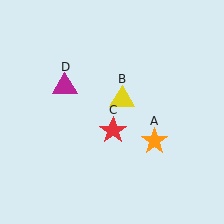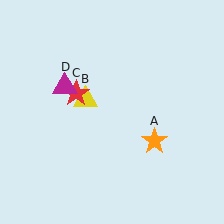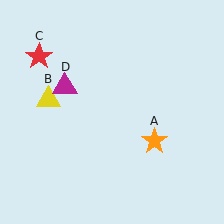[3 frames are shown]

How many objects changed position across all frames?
2 objects changed position: yellow triangle (object B), red star (object C).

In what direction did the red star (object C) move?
The red star (object C) moved up and to the left.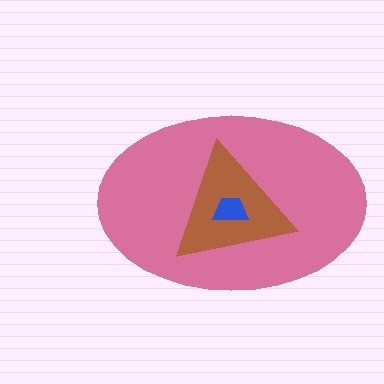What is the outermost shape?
The pink ellipse.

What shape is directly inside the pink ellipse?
The brown triangle.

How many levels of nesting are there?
3.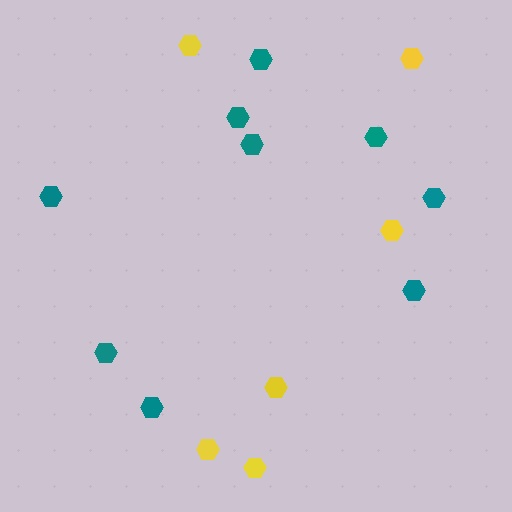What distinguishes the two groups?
There are 2 groups: one group of teal hexagons (9) and one group of yellow hexagons (6).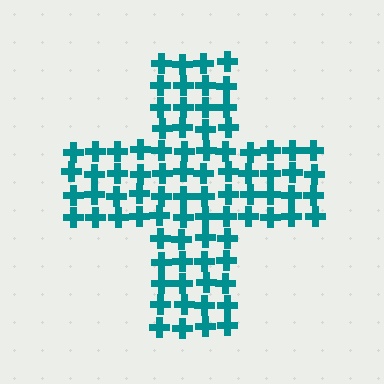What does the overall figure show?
The overall figure shows a cross.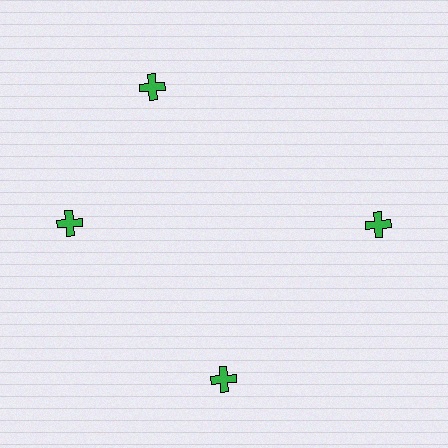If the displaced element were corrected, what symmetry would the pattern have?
It would have 4-fold rotational symmetry — the pattern would map onto itself every 90 degrees.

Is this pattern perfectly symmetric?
No. The 4 green crosses are arranged in a ring, but one element near the 12 o'clock position is rotated out of alignment along the ring, breaking the 4-fold rotational symmetry.